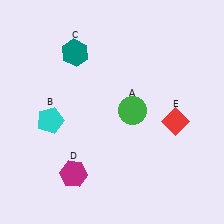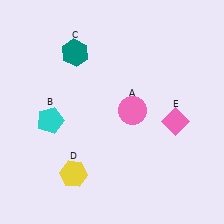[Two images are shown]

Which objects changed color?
A changed from green to pink. D changed from magenta to yellow. E changed from red to pink.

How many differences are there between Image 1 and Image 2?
There are 3 differences between the two images.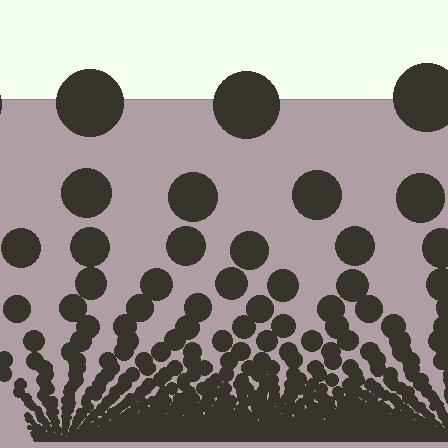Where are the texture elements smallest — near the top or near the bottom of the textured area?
Near the bottom.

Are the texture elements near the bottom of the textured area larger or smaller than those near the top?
Smaller. The gradient is inverted — elements near the bottom are smaller and denser.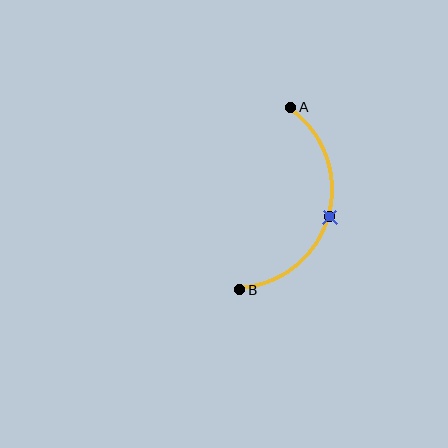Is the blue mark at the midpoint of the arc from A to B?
Yes. The blue mark lies on the arc at equal arc-length from both A and B — it is the arc midpoint.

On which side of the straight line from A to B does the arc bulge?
The arc bulges to the right of the straight line connecting A and B.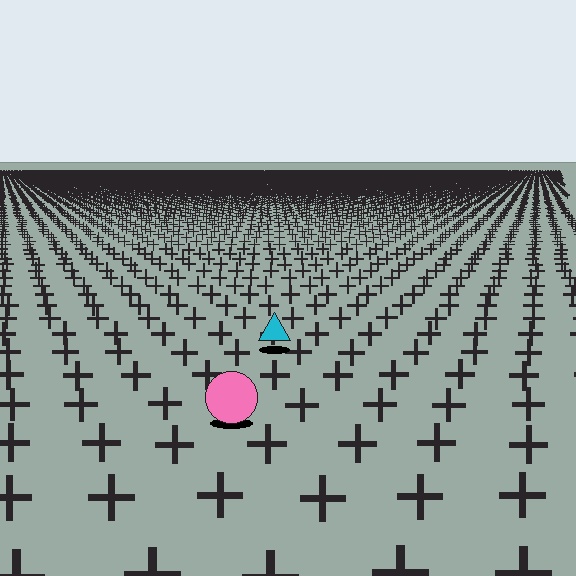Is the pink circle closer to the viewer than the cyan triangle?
Yes. The pink circle is closer — you can tell from the texture gradient: the ground texture is coarser near it.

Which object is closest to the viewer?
The pink circle is closest. The texture marks near it are larger and more spread out.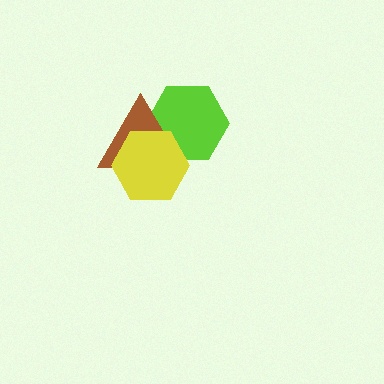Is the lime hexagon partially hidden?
Yes, it is partially covered by another shape.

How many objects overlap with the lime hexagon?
2 objects overlap with the lime hexagon.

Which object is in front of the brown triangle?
The yellow hexagon is in front of the brown triangle.